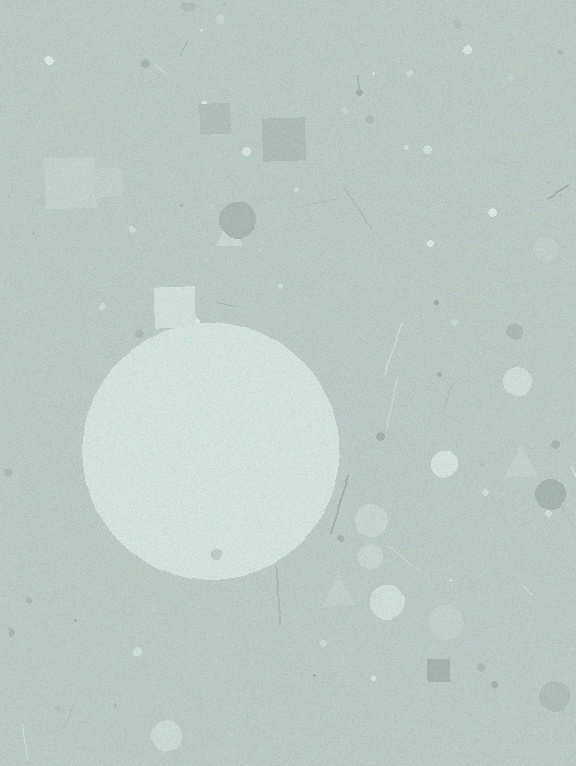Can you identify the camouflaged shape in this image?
The camouflaged shape is a circle.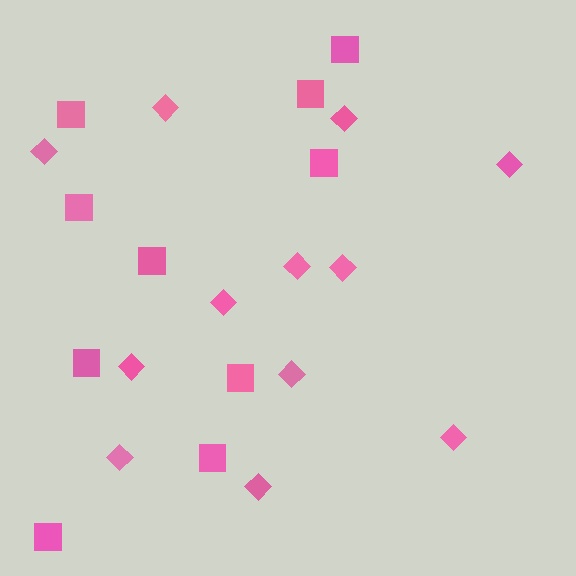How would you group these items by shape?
There are 2 groups: one group of diamonds (12) and one group of squares (10).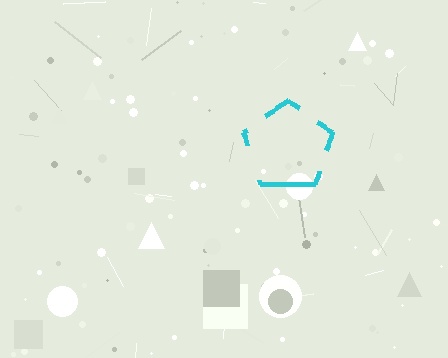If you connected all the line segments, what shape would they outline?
They would outline a pentagon.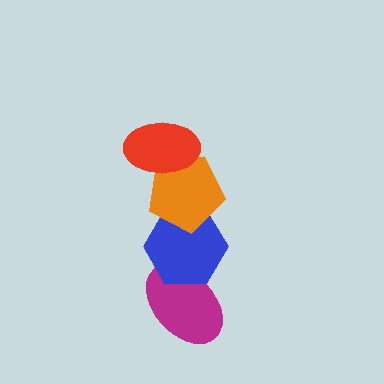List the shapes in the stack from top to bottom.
From top to bottom: the red ellipse, the orange pentagon, the blue hexagon, the magenta ellipse.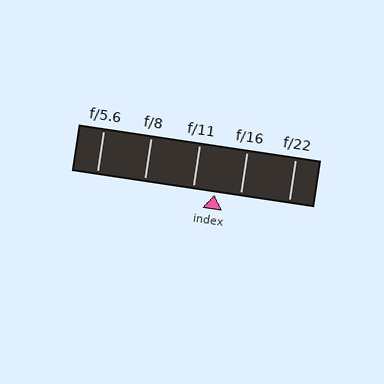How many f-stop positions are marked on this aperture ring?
There are 5 f-stop positions marked.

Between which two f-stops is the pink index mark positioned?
The index mark is between f/11 and f/16.